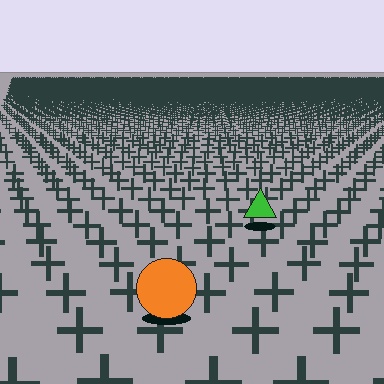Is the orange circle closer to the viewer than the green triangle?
Yes. The orange circle is closer — you can tell from the texture gradient: the ground texture is coarser near it.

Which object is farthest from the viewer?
The green triangle is farthest from the viewer. It appears smaller and the ground texture around it is denser.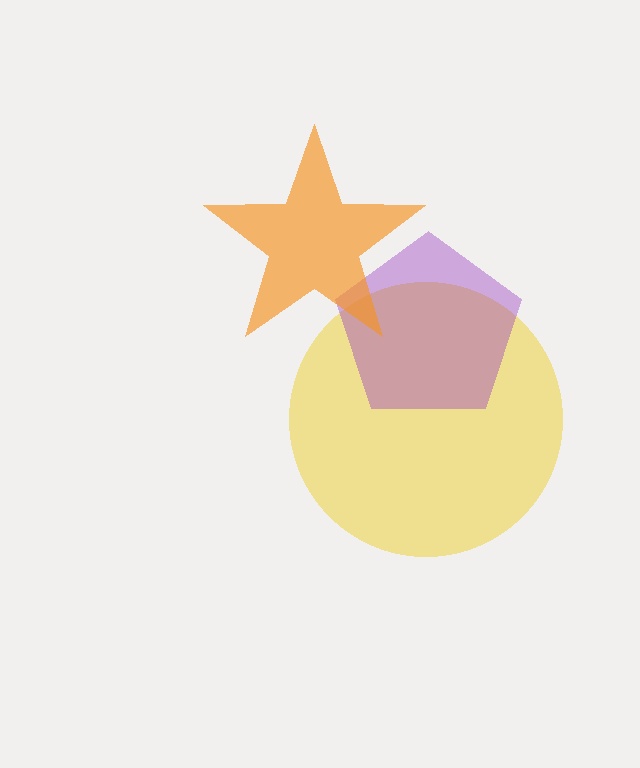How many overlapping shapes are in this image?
There are 3 overlapping shapes in the image.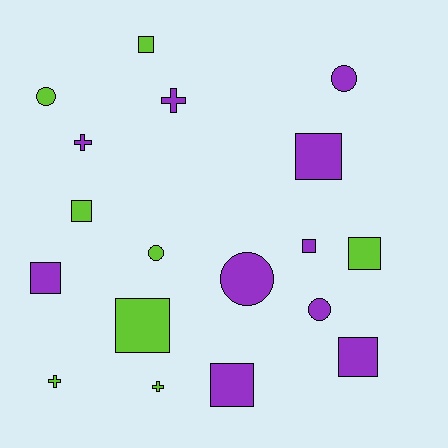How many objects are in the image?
There are 18 objects.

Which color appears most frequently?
Purple, with 10 objects.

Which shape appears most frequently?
Square, with 9 objects.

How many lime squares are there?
There are 4 lime squares.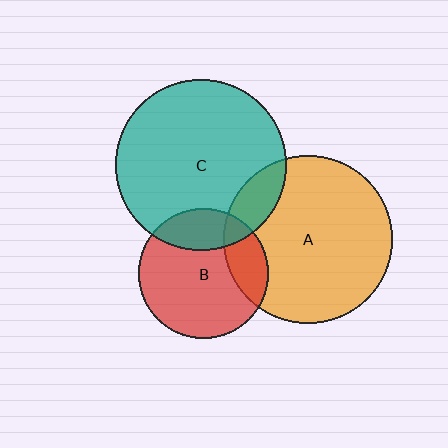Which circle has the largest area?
Circle C (teal).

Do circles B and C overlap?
Yes.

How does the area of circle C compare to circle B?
Approximately 1.7 times.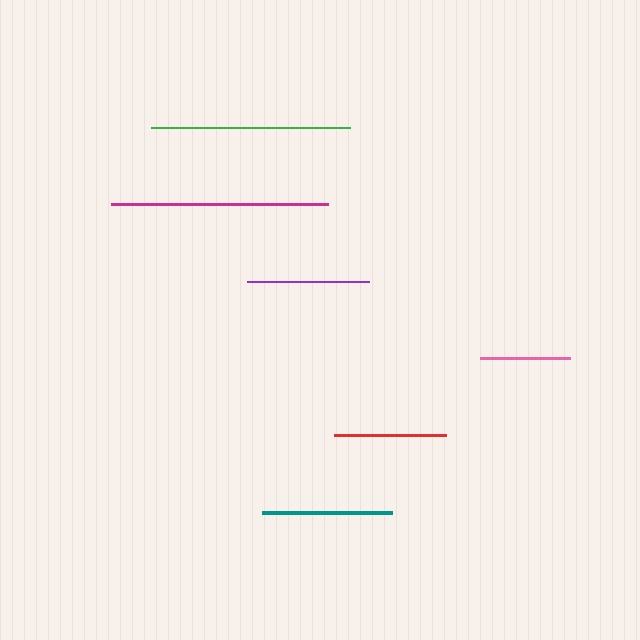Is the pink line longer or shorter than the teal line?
The teal line is longer than the pink line.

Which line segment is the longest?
The magenta line is the longest at approximately 217 pixels.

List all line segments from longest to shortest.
From longest to shortest: magenta, green, teal, purple, red, pink.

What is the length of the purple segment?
The purple segment is approximately 122 pixels long.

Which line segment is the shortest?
The pink line is the shortest at approximately 90 pixels.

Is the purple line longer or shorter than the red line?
The purple line is longer than the red line.